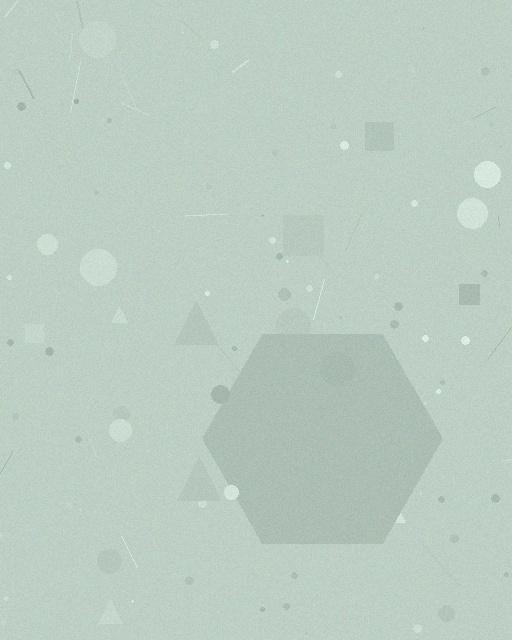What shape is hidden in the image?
A hexagon is hidden in the image.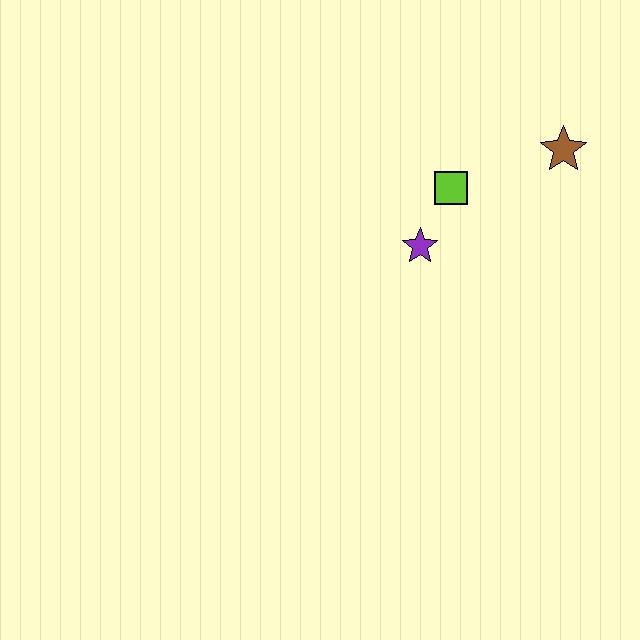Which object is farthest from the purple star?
The brown star is farthest from the purple star.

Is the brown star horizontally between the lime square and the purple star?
No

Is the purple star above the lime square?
No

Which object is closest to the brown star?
The lime square is closest to the brown star.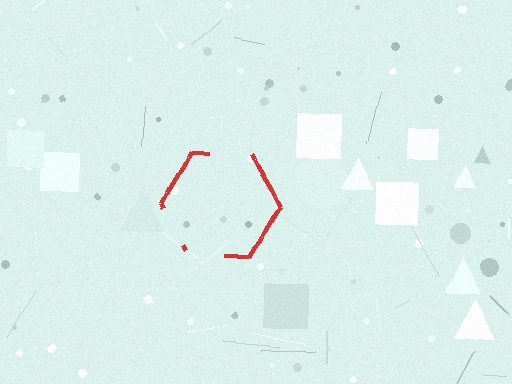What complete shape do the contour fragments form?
The contour fragments form a hexagon.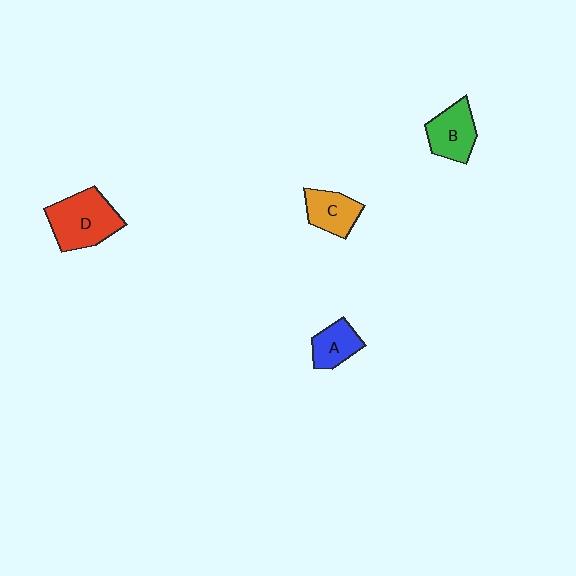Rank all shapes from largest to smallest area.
From largest to smallest: D (red), B (green), C (orange), A (blue).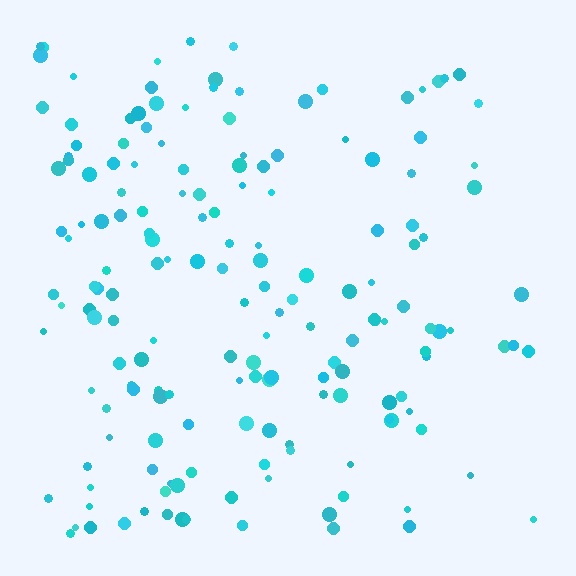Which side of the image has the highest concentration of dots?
The left.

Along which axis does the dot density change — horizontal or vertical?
Horizontal.